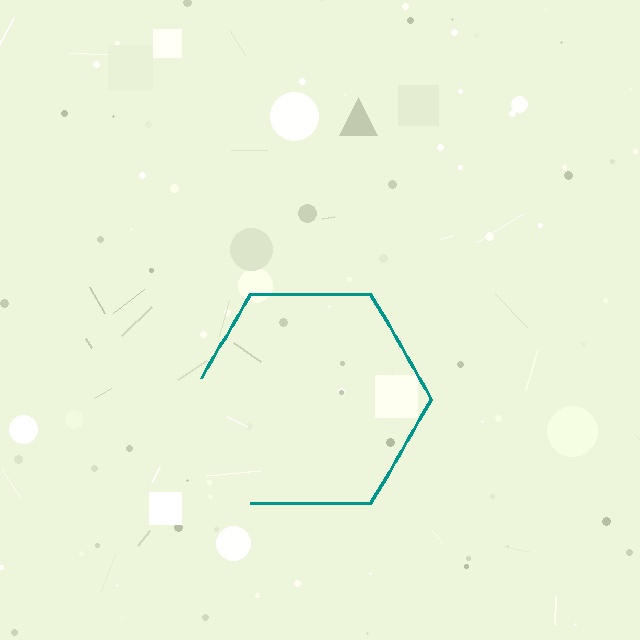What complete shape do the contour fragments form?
The contour fragments form a hexagon.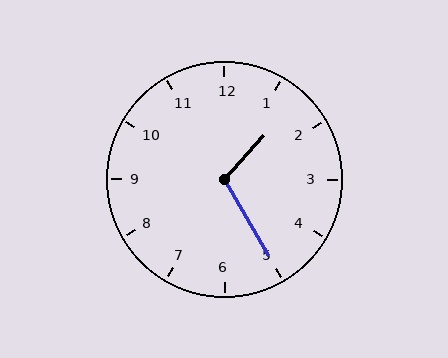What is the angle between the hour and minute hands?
Approximately 108 degrees.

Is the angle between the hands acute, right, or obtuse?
It is obtuse.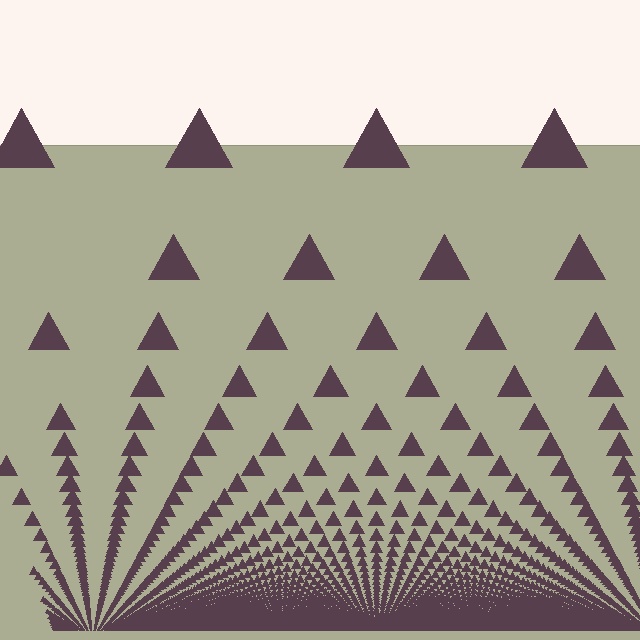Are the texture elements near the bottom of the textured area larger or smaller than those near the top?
Smaller. The gradient is inverted — elements near the bottom are smaller and denser.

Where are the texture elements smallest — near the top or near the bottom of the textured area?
Near the bottom.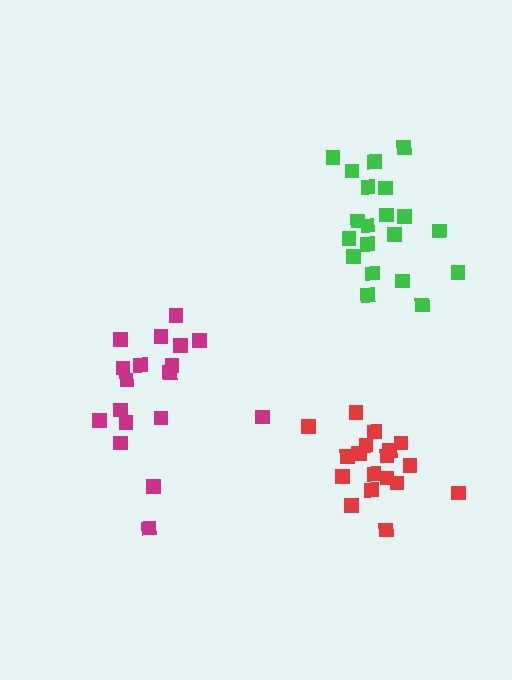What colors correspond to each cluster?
The clusters are colored: magenta, green, red.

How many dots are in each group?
Group 1: 18 dots, Group 2: 20 dots, Group 3: 18 dots (56 total).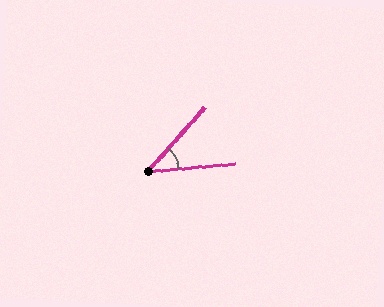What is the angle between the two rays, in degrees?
Approximately 44 degrees.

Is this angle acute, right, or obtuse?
It is acute.